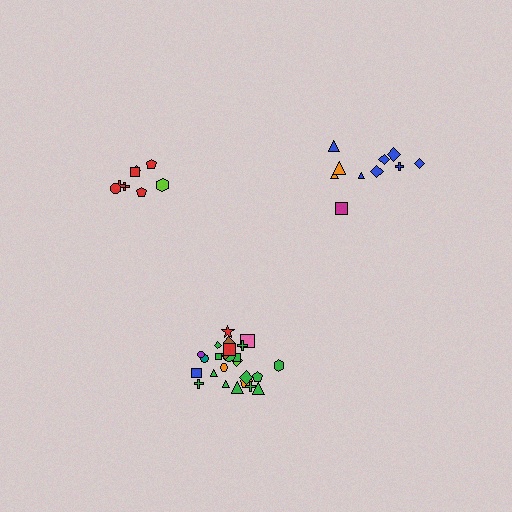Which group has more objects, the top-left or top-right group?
The top-right group.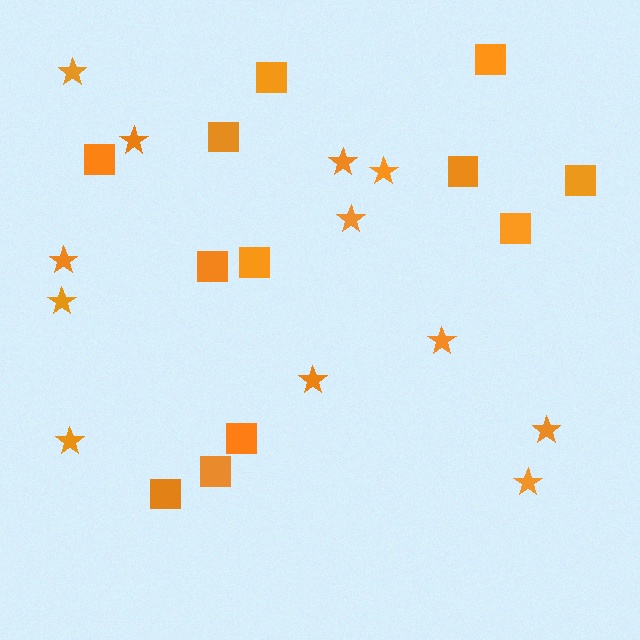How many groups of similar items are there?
There are 2 groups: one group of squares (12) and one group of stars (12).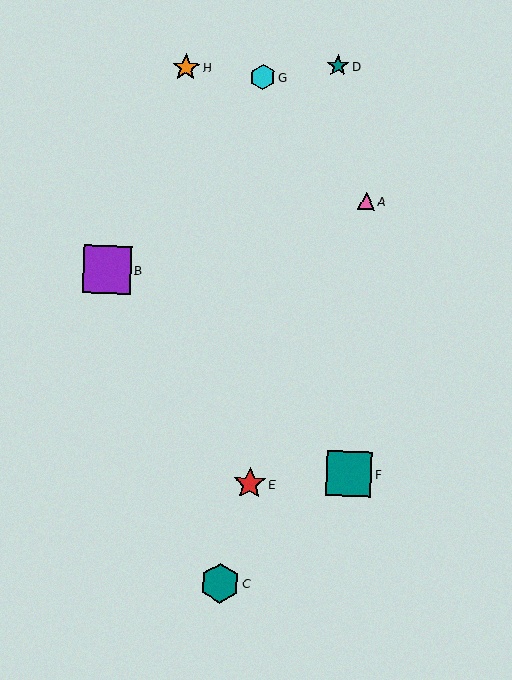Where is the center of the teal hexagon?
The center of the teal hexagon is at (220, 583).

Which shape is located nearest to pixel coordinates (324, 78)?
The teal star (labeled D) at (338, 66) is nearest to that location.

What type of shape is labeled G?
Shape G is a cyan hexagon.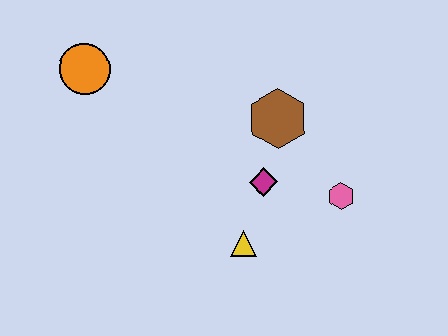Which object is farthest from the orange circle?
The pink hexagon is farthest from the orange circle.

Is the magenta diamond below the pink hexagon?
No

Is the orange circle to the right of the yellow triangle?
No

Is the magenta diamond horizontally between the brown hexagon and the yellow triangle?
Yes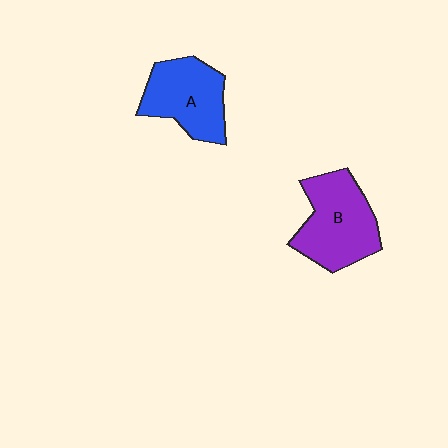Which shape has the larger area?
Shape B (purple).